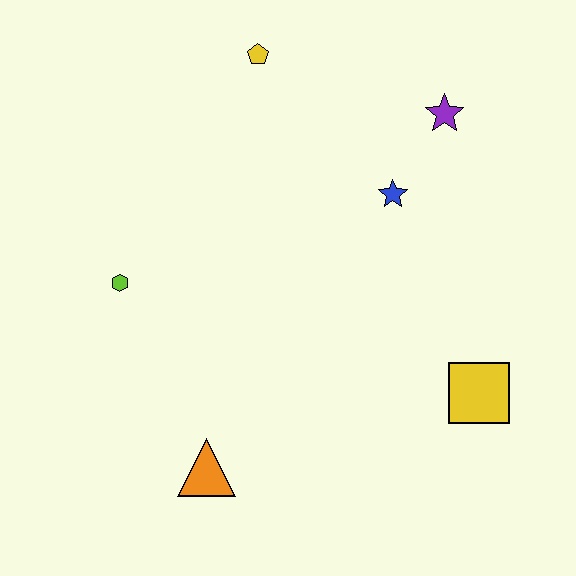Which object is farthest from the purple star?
The orange triangle is farthest from the purple star.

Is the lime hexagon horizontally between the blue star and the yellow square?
No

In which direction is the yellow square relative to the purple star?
The yellow square is below the purple star.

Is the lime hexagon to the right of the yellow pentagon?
No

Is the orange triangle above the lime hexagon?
No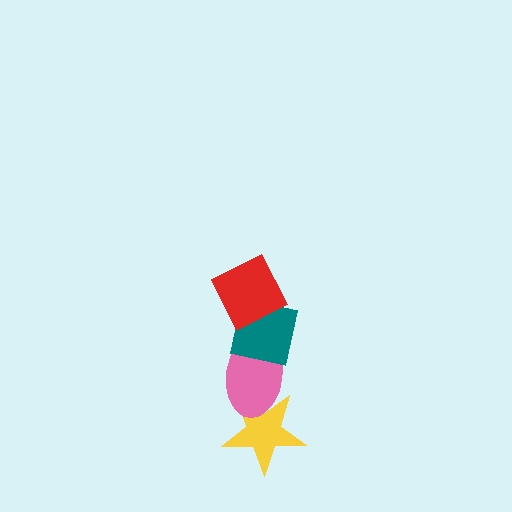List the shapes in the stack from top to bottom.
From top to bottom: the red diamond, the teal square, the pink ellipse, the yellow star.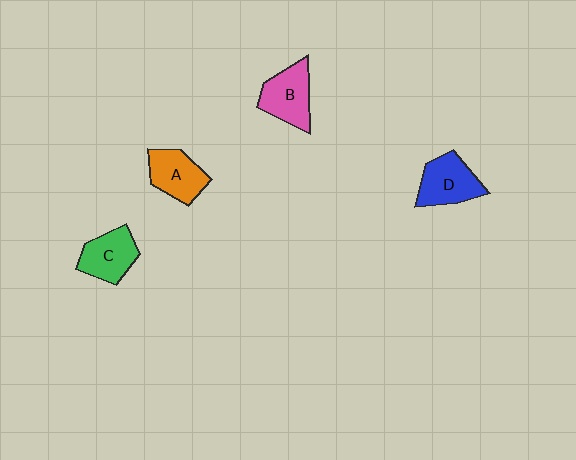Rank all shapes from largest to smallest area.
From largest to smallest: D (blue), B (pink), C (green), A (orange).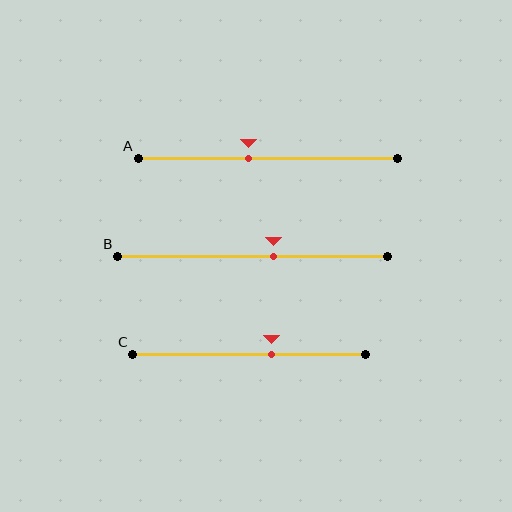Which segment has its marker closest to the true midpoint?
Segment A has its marker closest to the true midpoint.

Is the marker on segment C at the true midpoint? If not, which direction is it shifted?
No, the marker on segment C is shifted to the right by about 9% of the segment length.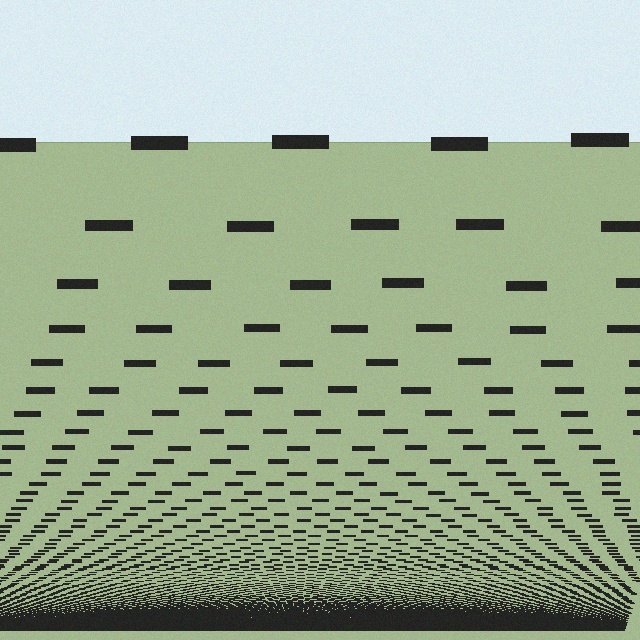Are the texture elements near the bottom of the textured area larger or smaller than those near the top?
Smaller. The gradient is inverted — elements near the bottom are smaller and denser.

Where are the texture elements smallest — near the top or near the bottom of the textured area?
Near the bottom.